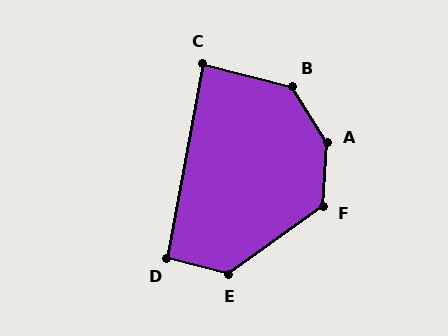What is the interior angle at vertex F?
Approximately 129 degrees (obtuse).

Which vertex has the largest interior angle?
A, at approximately 145 degrees.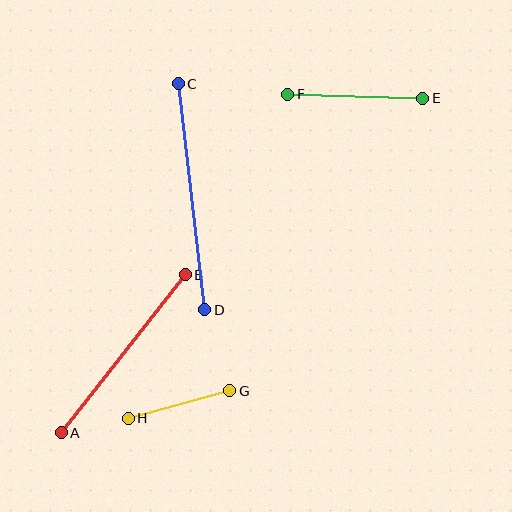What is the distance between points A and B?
The distance is approximately 201 pixels.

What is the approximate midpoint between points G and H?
The midpoint is at approximately (179, 404) pixels.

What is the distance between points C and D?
The distance is approximately 228 pixels.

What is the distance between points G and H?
The distance is approximately 105 pixels.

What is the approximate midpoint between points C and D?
The midpoint is at approximately (192, 197) pixels.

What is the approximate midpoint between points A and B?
The midpoint is at approximately (123, 354) pixels.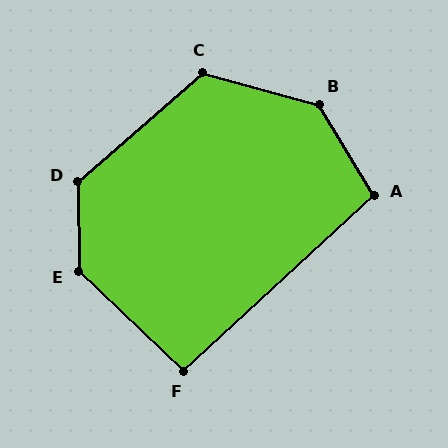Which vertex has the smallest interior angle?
F, at approximately 94 degrees.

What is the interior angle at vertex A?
Approximately 102 degrees (obtuse).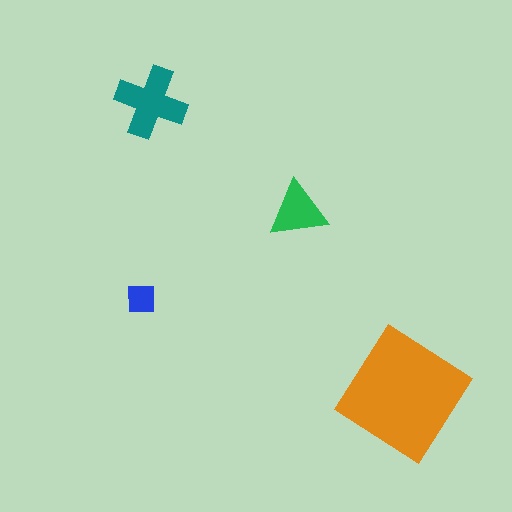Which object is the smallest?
The blue square.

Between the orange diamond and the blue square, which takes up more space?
The orange diamond.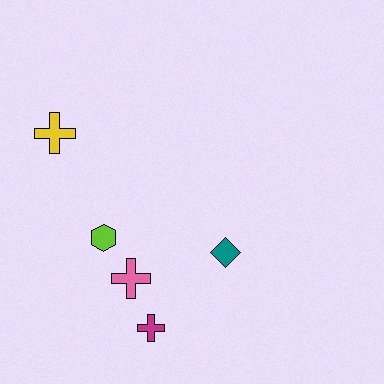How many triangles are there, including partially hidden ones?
There are no triangles.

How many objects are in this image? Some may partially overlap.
There are 5 objects.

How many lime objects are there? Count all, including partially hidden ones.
There is 1 lime object.